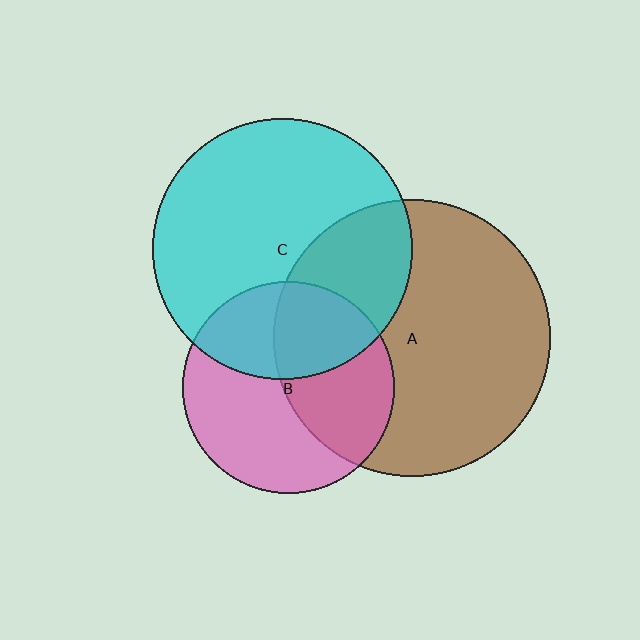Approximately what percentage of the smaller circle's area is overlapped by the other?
Approximately 30%.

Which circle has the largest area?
Circle A (brown).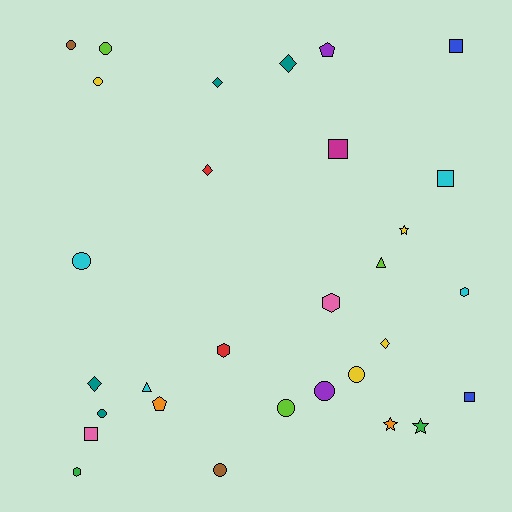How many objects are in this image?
There are 30 objects.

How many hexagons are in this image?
There are 4 hexagons.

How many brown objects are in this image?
There are 2 brown objects.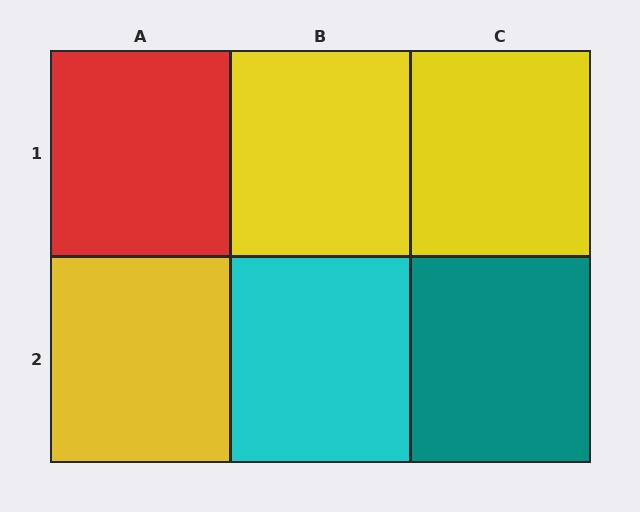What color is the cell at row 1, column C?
Yellow.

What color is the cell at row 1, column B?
Yellow.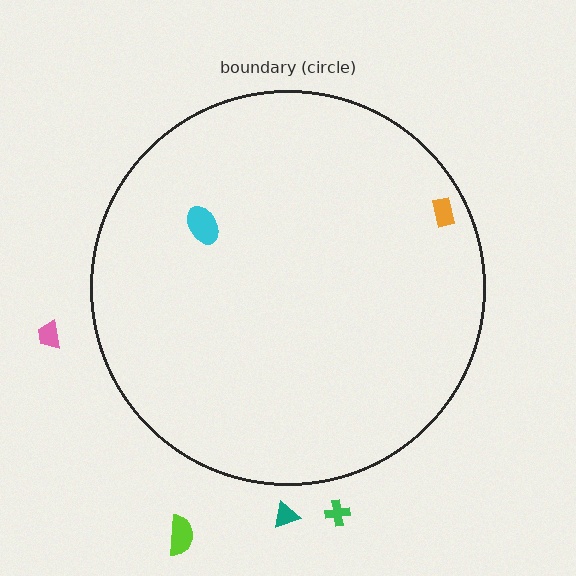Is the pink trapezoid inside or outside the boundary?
Outside.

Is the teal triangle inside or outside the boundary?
Outside.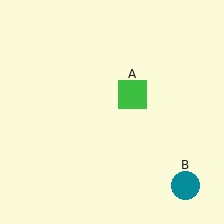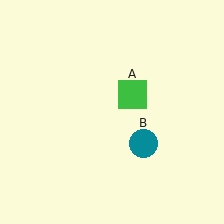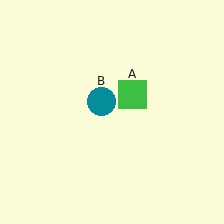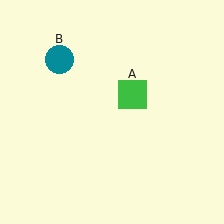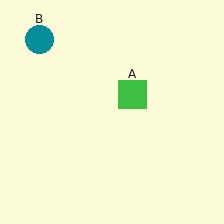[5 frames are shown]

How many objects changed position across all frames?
1 object changed position: teal circle (object B).